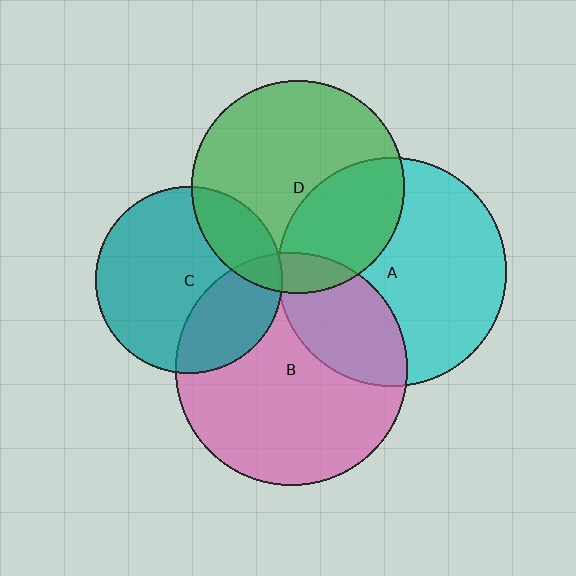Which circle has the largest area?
Circle B (pink).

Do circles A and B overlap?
Yes.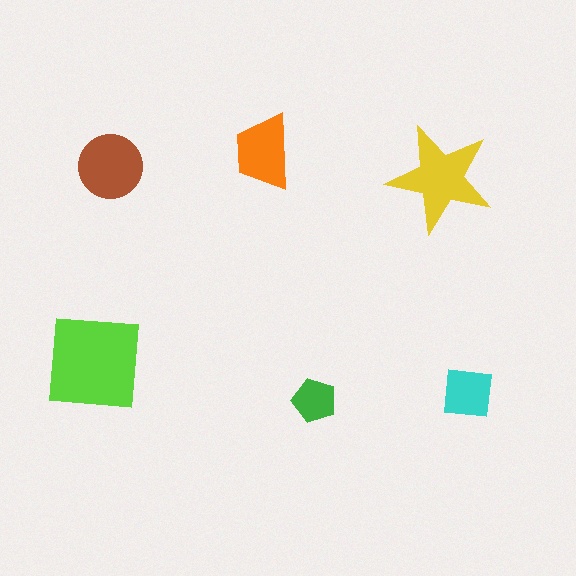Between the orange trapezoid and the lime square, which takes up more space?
The lime square.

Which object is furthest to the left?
The lime square is leftmost.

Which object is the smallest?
The green pentagon.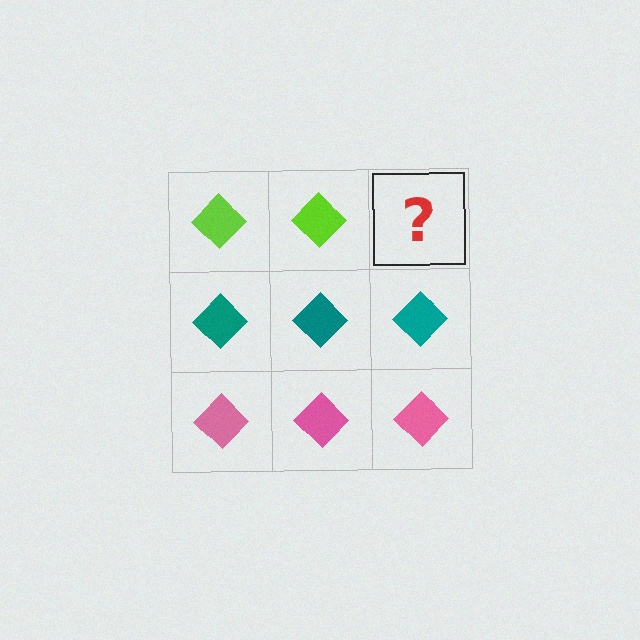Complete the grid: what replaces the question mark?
The question mark should be replaced with a lime diamond.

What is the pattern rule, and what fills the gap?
The rule is that each row has a consistent color. The gap should be filled with a lime diamond.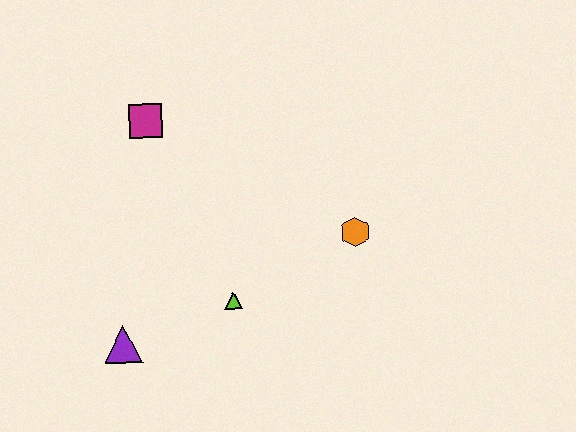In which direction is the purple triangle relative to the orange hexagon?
The purple triangle is to the left of the orange hexagon.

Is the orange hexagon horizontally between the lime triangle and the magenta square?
No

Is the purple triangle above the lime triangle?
No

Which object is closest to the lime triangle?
The purple triangle is closest to the lime triangle.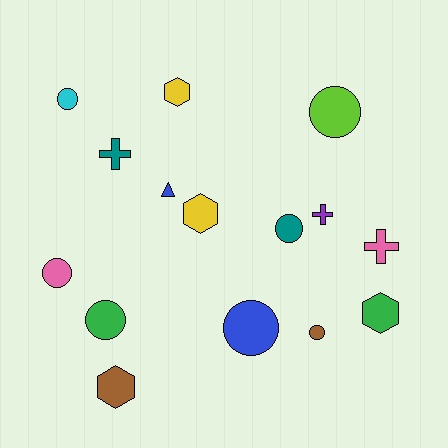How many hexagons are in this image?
There are 4 hexagons.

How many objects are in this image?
There are 15 objects.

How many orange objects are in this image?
There are no orange objects.